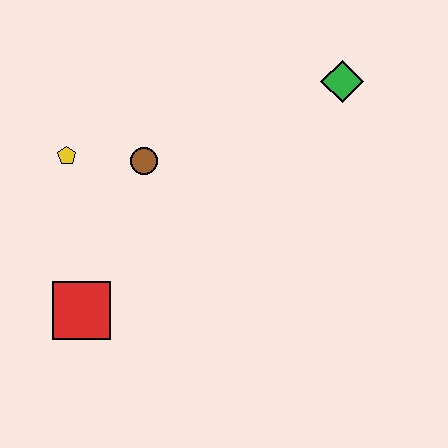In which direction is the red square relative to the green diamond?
The red square is to the left of the green diamond.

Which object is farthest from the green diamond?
The red square is farthest from the green diamond.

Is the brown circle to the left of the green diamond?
Yes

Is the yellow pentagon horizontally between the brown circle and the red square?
No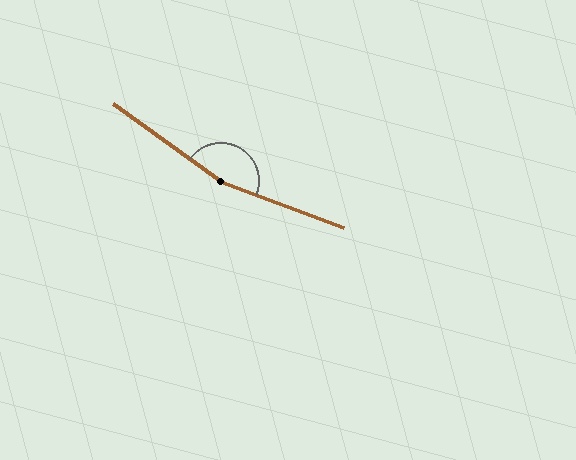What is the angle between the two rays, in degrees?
Approximately 165 degrees.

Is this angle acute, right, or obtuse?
It is obtuse.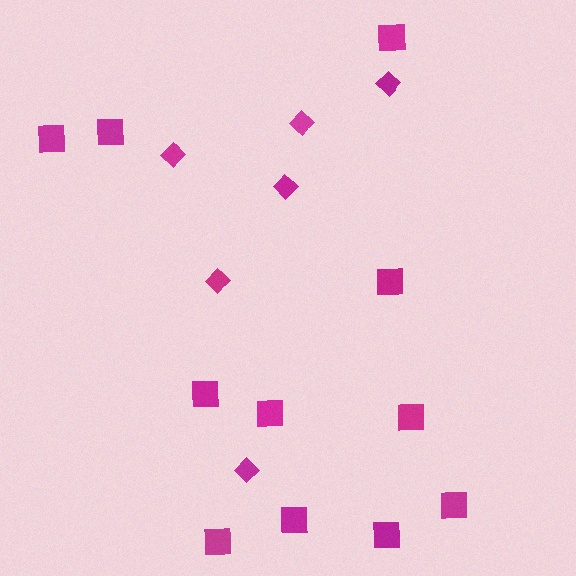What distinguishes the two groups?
There are 2 groups: one group of diamonds (6) and one group of squares (11).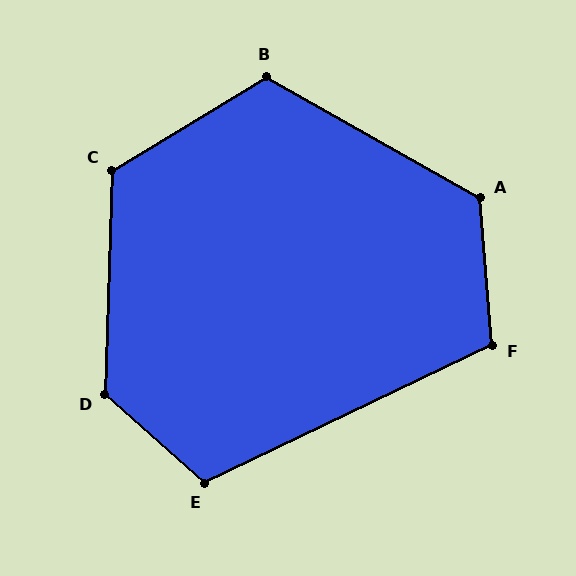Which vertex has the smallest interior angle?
F, at approximately 111 degrees.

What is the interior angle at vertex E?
Approximately 113 degrees (obtuse).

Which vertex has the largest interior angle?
D, at approximately 130 degrees.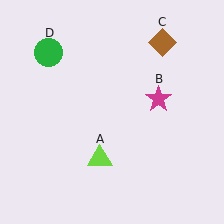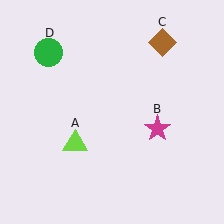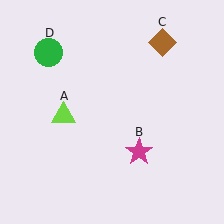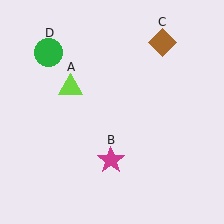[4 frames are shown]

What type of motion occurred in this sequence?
The lime triangle (object A), magenta star (object B) rotated clockwise around the center of the scene.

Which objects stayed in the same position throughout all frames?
Brown diamond (object C) and green circle (object D) remained stationary.